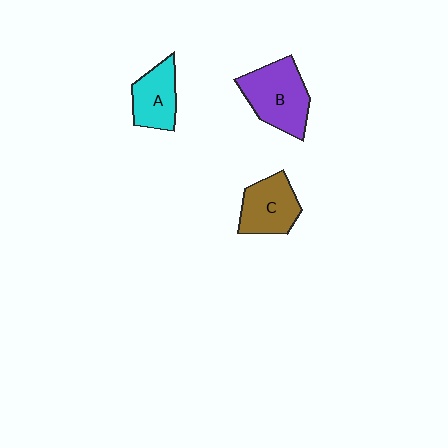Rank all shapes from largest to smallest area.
From largest to smallest: B (purple), C (brown), A (cyan).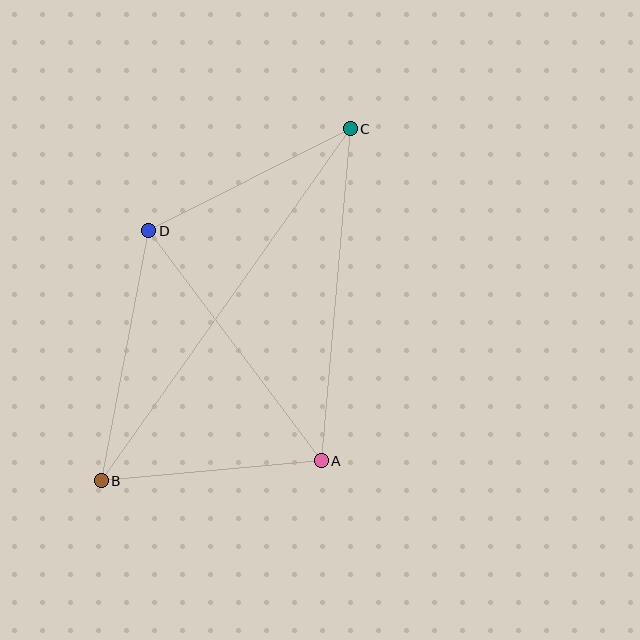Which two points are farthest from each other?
Points B and C are farthest from each other.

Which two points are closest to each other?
Points A and B are closest to each other.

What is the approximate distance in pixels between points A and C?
The distance between A and C is approximately 334 pixels.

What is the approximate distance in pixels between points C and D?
The distance between C and D is approximately 226 pixels.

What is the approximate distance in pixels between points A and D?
The distance between A and D is approximately 288 pixels.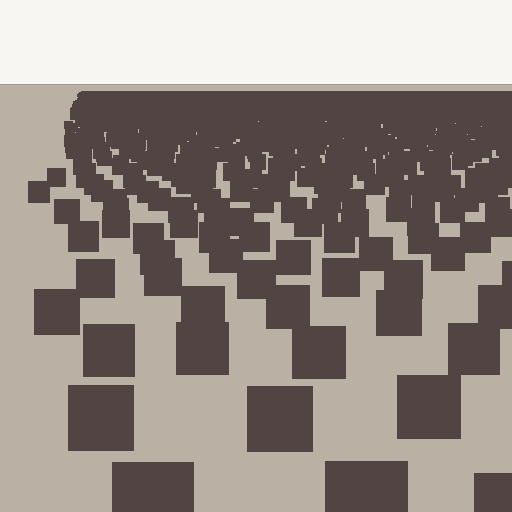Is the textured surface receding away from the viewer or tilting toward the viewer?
The surface is receding away from the viewer. Texture elements get smaller and denser toward the top.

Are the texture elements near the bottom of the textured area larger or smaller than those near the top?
Larger. Near the bottom, elements are closer to the viewer and appear at a bigger on-screen size.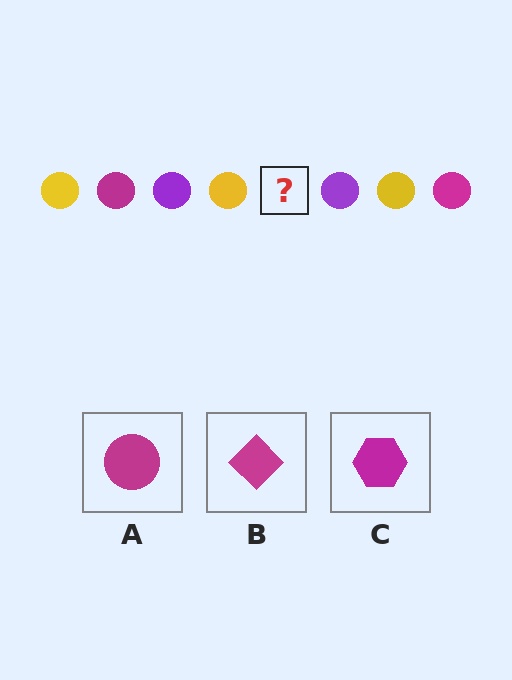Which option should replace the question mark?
Option A.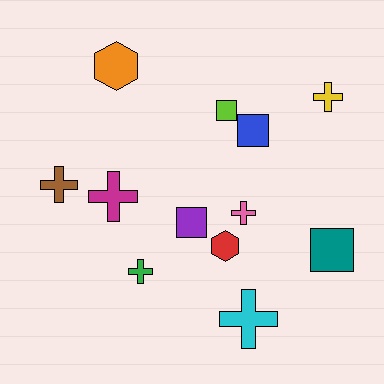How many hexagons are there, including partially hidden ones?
There are 2 hexagons.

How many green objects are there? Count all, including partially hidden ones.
There is 1 green object.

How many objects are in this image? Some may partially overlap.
There are 12 objects.